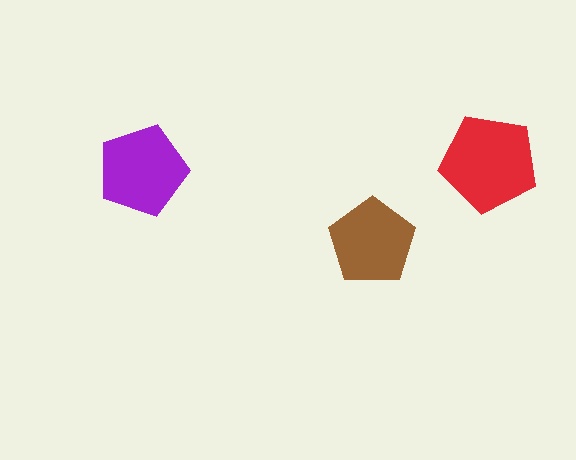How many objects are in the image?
There are 3 objects in the image.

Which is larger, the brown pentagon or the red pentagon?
The red one.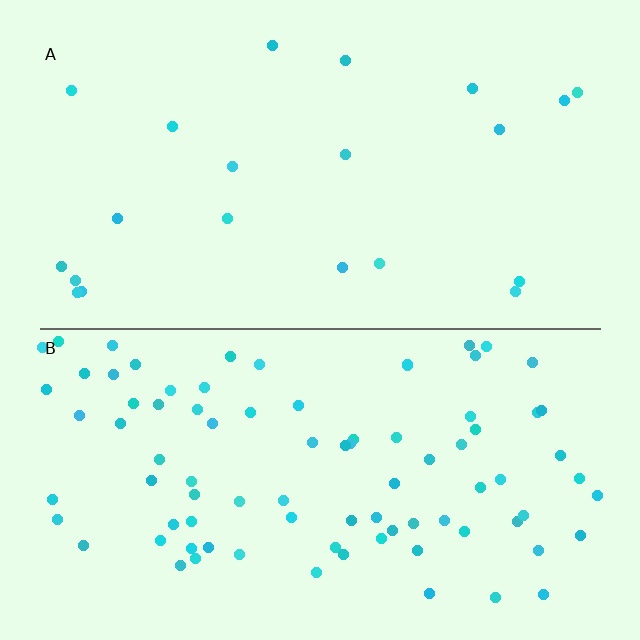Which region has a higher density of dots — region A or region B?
B (the bottom).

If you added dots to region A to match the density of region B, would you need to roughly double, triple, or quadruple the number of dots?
Approximately quadruple.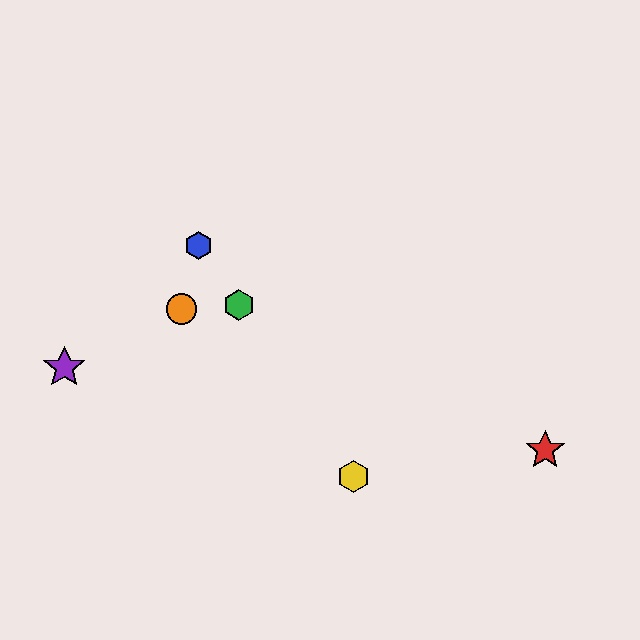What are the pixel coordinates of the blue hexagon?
The blue hexagon is at (199, 245).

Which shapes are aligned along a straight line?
The blue hexagon, the green hexagon, the yellow hexagon are aligned along a straight line.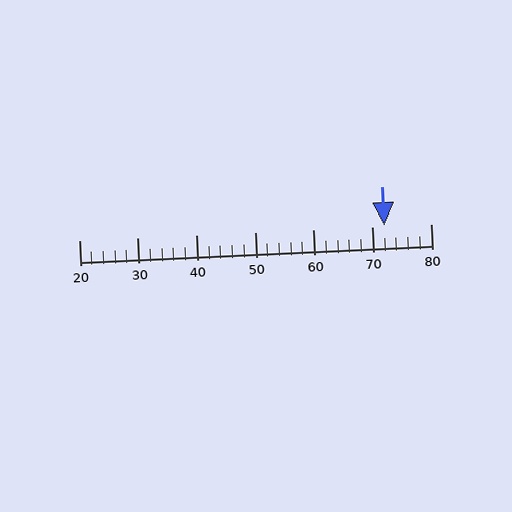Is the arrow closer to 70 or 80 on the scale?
The arrow is closer to 70.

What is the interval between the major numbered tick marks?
The major tick marks are spaced 10 units apart.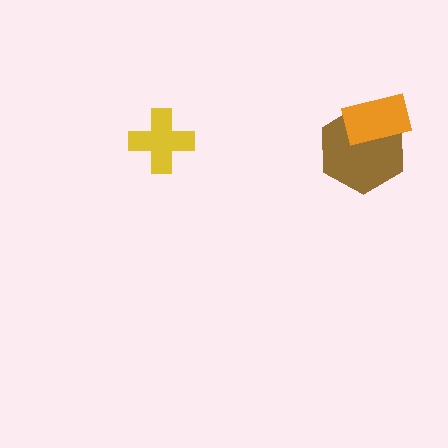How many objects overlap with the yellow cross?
0 objects overlap with the yellow cross.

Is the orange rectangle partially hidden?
No, no other shape covers it.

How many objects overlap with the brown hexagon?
1 object overlaps with the brown hexagon.